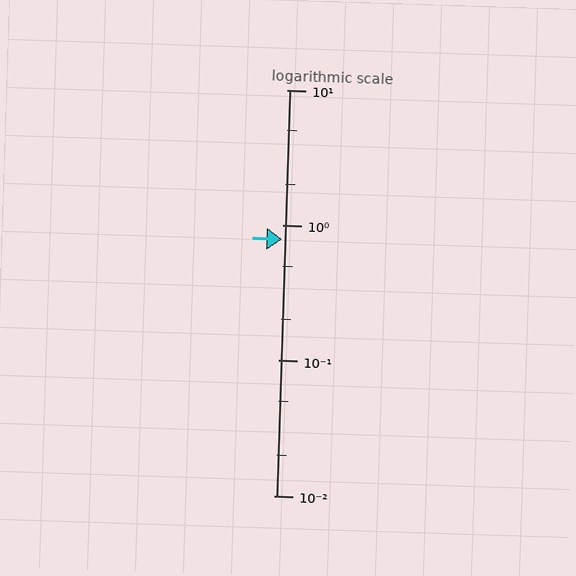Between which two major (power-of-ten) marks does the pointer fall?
The pointer is between 0.1 and 1.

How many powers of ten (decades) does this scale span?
The scale spans 3 decades, from 0.01 to 10.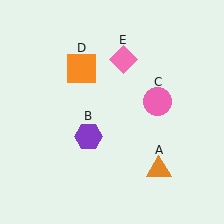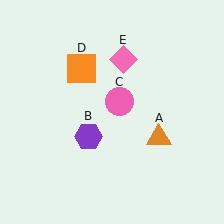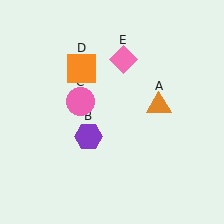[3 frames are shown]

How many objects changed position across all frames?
2 objects changed position: orange triangle (object A), pink circle (object C).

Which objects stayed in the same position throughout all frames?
Purple hexagon (object B) and orange square (object D) and pink diamond (object E) remained stationary.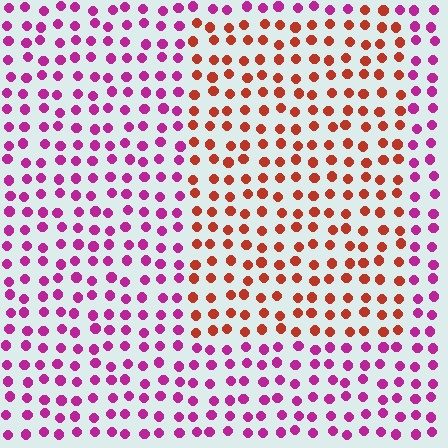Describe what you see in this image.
The image is filled with small magenta elements in a uniform arrangement. A rectangle-shaped region is visible where the elements are tinted to a slightly different hue, forming a subtle color boundary.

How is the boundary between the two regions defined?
The boundary is defined purely by a slight shift in hue (about 53 degrees). Spacing, size, and orientation are identical on both sides.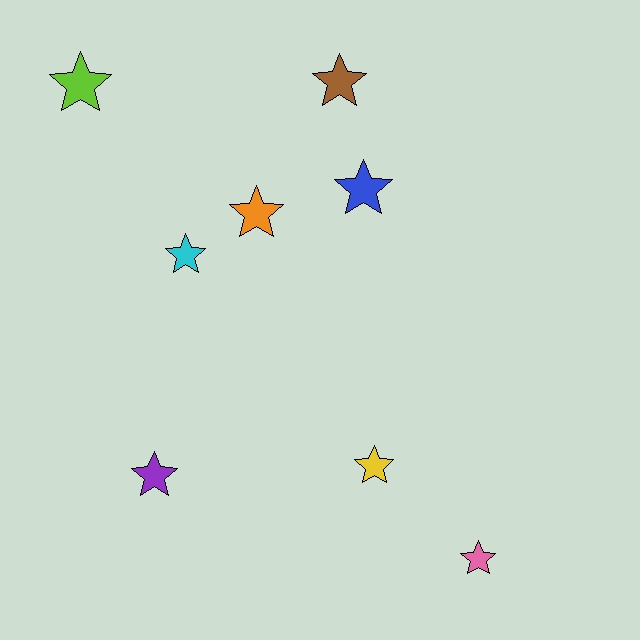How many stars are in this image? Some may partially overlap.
There are 8 stars.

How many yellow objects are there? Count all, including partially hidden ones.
There is 1 yellow object.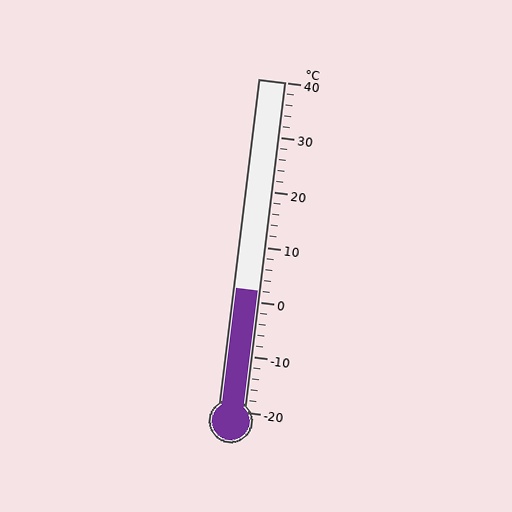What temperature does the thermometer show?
The thermometer shows approximately 2°C.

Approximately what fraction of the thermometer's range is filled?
The thermometer is filled to approximately 35% of its range.